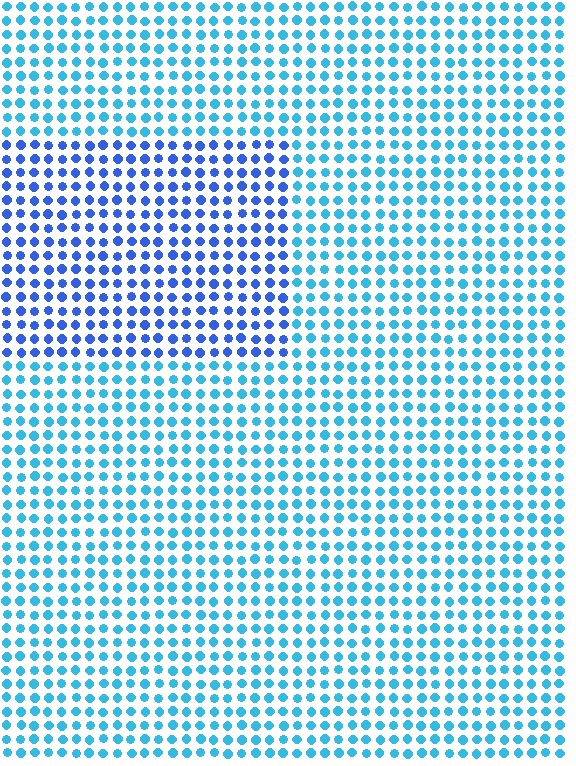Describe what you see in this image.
The image is filled with small cyan elements in a uniform arrangement. A rectangle-shaped region is visible where the elements are tinted to a slightly different hue, forming a subtle color boundary.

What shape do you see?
I see a rectangle.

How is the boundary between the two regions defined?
The boundary is defined purely by a slight shift in hue (about 32 degrees). Spacing, size, and orientation are identical on both sides.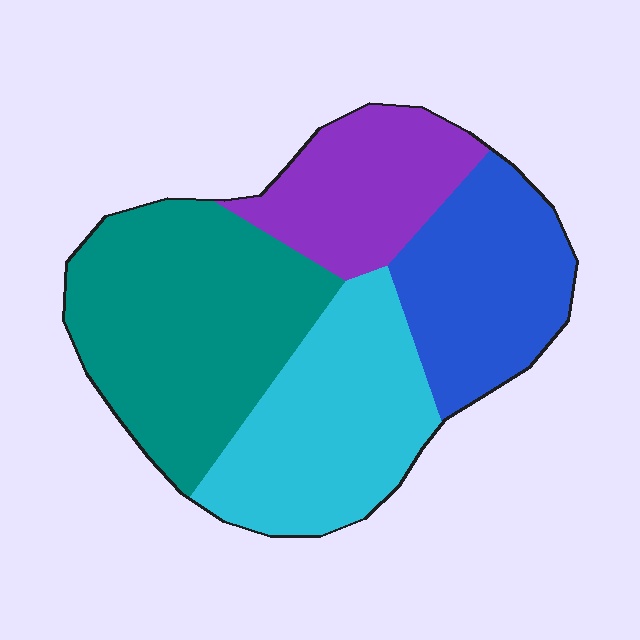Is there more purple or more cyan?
Cyan.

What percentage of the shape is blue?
Blue covers 22% of the shape.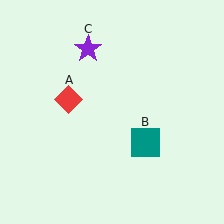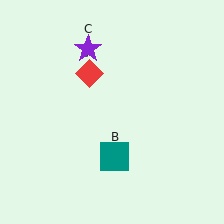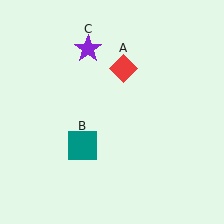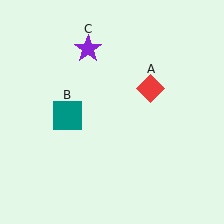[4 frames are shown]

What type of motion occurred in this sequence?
The red diamond (object A), teal square (object B) rotated clockwise around the center of the scene.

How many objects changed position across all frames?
2 objects changed position: red diamond (object A), teal square (object B).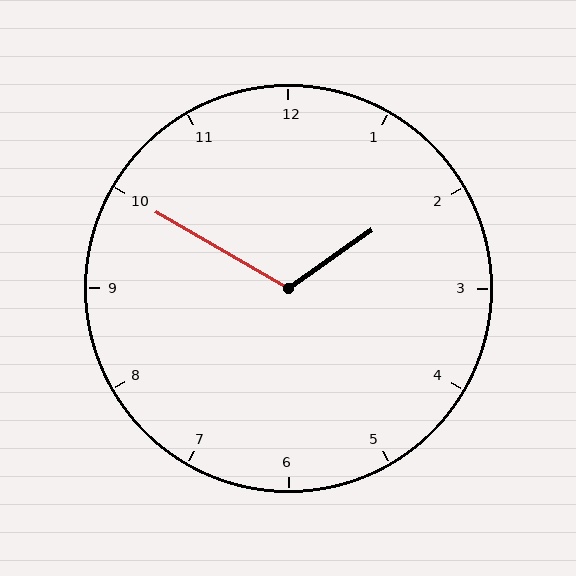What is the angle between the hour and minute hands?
Approximately 115 degrees.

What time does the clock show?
1:50.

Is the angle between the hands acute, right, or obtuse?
It is obtuse.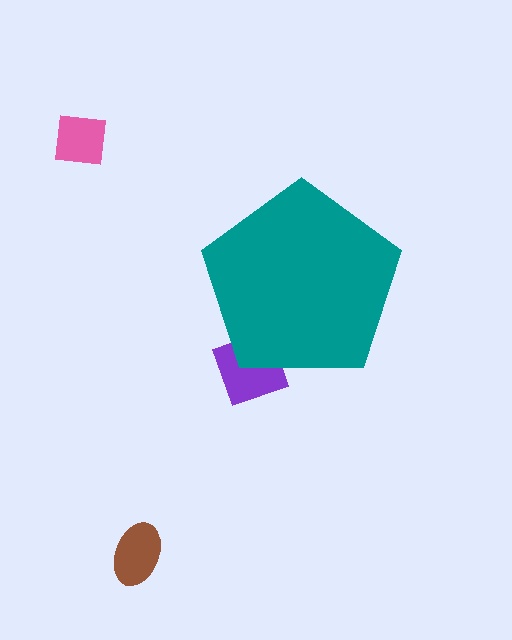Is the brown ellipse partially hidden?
No, the brown ellipse is fully visible.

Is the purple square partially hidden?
Yes, the purple square is partially hidden behind the teal pentagon.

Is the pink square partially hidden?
No, the pink square is fully visible.